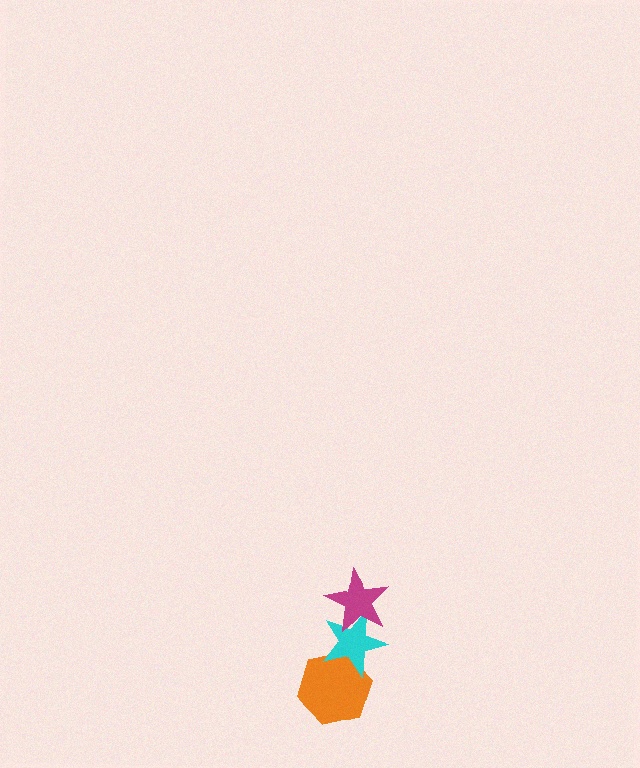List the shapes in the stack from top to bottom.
From top to bottom: the magenta star, the cyan star, the orange hexagon.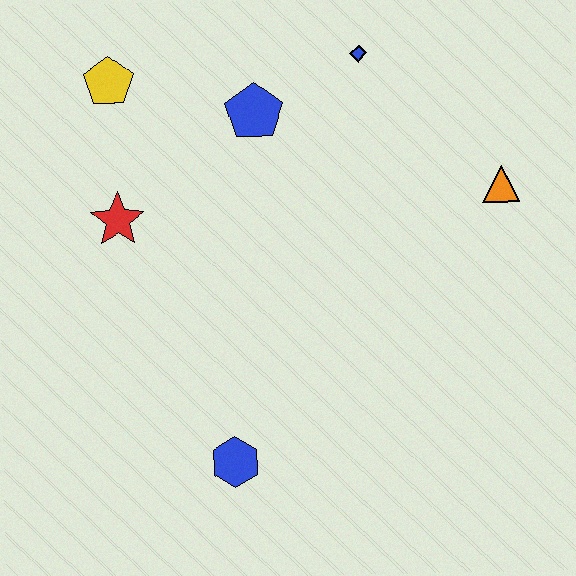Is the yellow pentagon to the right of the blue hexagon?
No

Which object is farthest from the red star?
The orange triangle is farthest from the red star.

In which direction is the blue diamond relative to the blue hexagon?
The blue diamond is above the blue hexagon.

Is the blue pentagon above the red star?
Yes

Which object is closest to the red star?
The yellow pentagon is closest to the red star.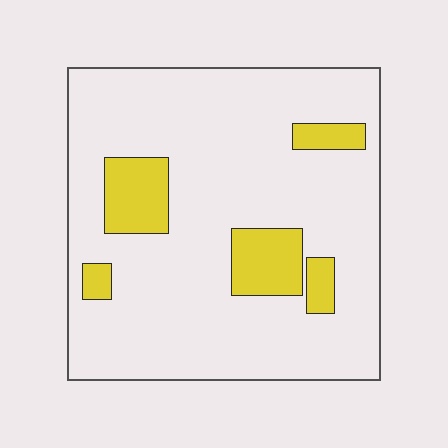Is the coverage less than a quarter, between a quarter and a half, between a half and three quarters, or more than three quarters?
Less than a quarter.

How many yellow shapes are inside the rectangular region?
5.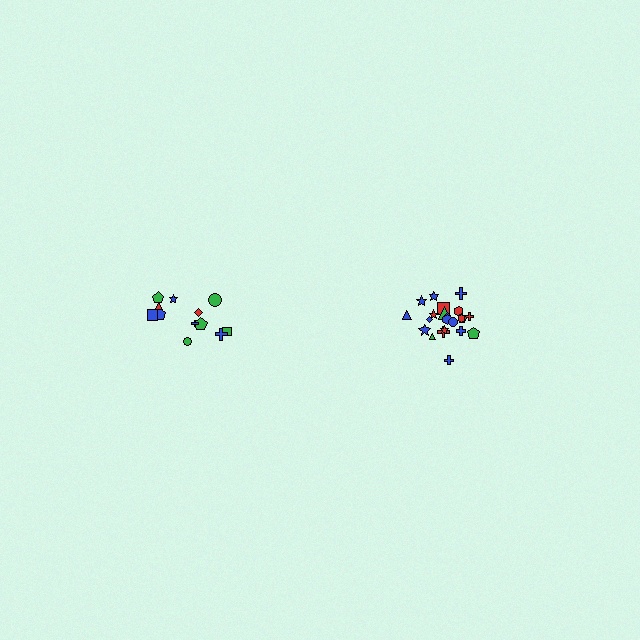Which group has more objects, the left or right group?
The right group.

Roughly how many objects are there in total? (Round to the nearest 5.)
Roughly 35 objects in total.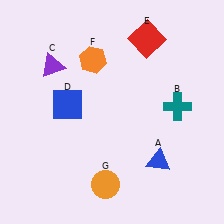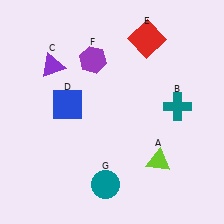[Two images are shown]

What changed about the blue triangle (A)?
In Image 1, A is blue. In Image 2, it changed to lime.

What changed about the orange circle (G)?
In Image 1, G is orange. In Image 2, it changed to teal.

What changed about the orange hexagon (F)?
In Image 1, F is orange. In Image 2, it changed to purple.